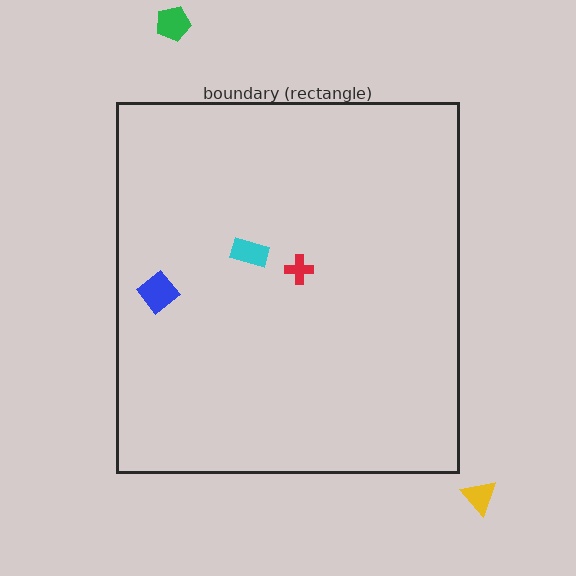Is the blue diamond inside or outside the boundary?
Inside.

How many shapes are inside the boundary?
3 inside, 2 outside.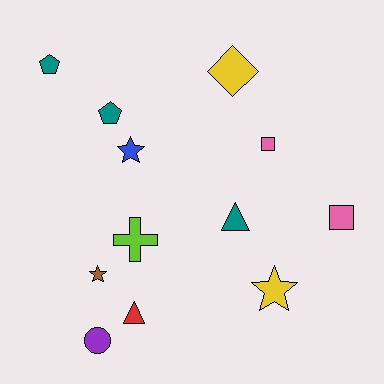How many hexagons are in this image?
There are no hexagons.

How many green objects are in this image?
There are no green objects.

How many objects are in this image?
There are 12 objects.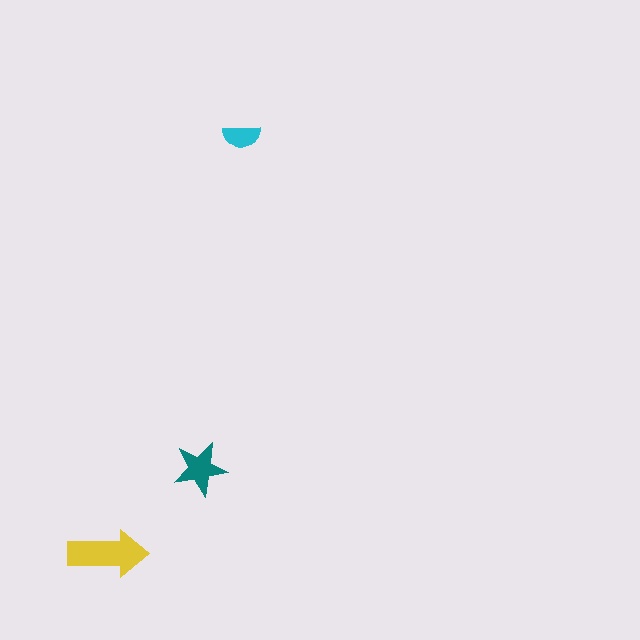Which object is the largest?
The yellow arrow.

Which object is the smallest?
The cyan semicircle.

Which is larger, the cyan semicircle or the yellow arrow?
The yellow arrow.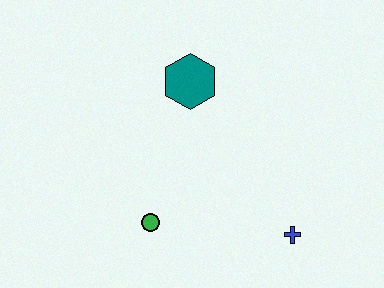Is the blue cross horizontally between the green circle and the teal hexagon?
No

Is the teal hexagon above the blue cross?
Yes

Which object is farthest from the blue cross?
The teal hexagon is farthest from the blue cross.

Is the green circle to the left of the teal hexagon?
Yes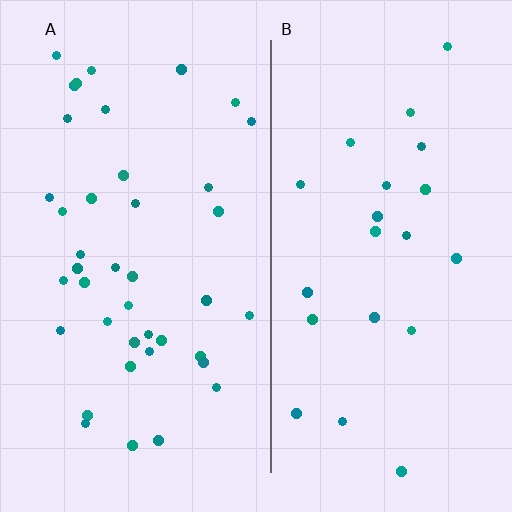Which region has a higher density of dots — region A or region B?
A (the left).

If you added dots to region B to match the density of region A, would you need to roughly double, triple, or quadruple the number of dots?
Approximately double.